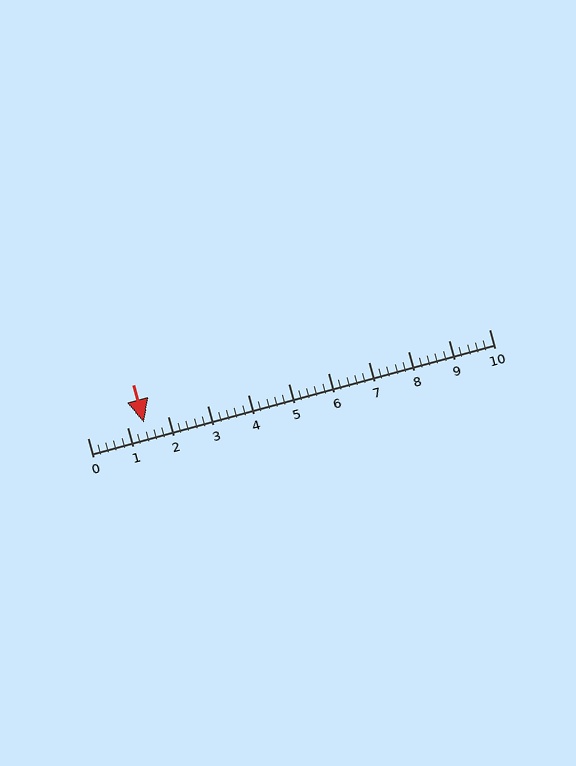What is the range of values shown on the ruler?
The ruler shows values from 0 to 10.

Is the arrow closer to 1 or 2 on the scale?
The arrow is closer to 1.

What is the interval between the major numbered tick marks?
The major tick marks are spaced 1 units apart.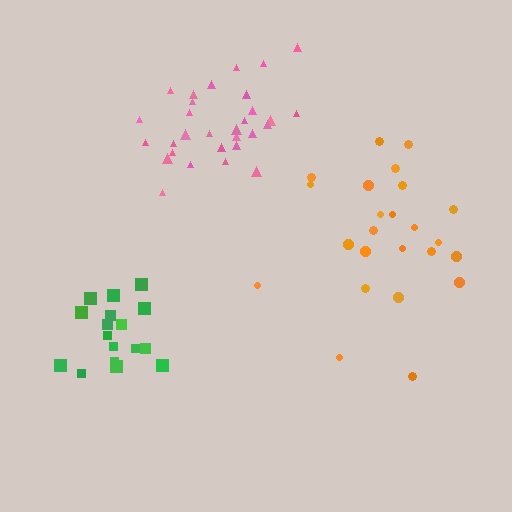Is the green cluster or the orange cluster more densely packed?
Green.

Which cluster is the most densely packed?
Pink.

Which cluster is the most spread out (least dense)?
Orange.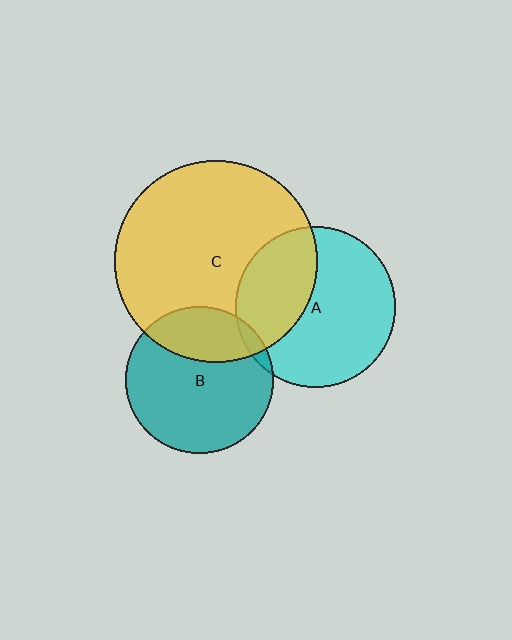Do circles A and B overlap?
Yes.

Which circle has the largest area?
Circle C (yellow).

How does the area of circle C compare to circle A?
Approximately 1.6 times.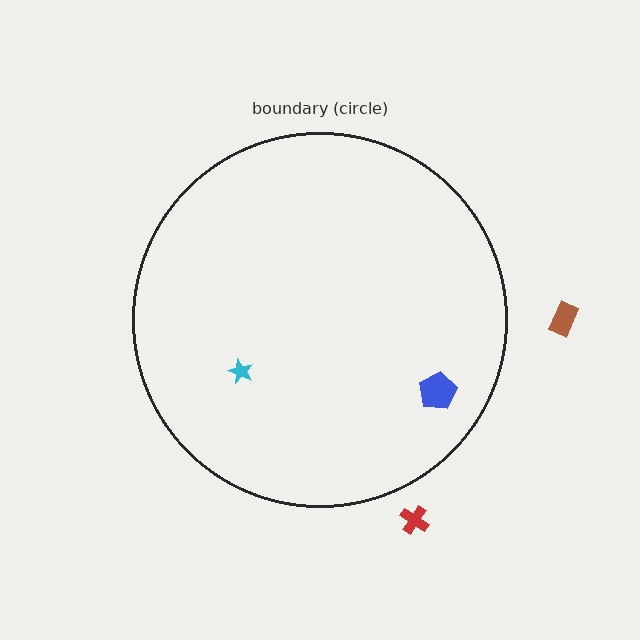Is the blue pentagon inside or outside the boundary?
Inside.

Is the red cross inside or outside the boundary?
Outside.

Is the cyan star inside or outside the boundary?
Inside.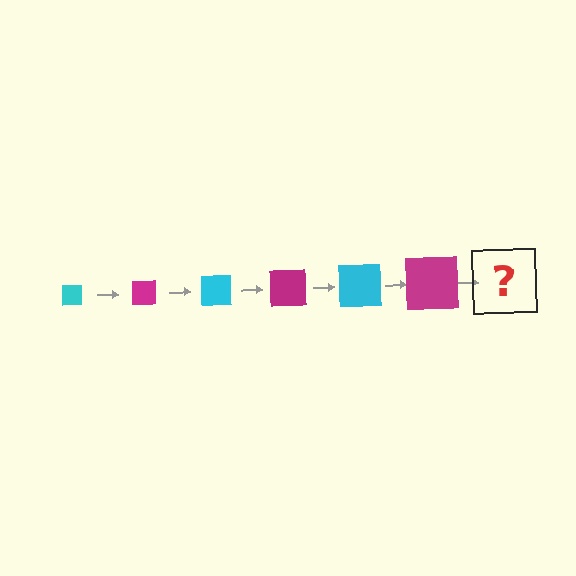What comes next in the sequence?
The next element should be a cyan square, larger than the previous one.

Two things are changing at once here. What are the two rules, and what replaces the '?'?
The two rules are that the square grows larger each step and the color cycles through cyan and magenta. The '?' should be a cyan square, larger than the previous one.